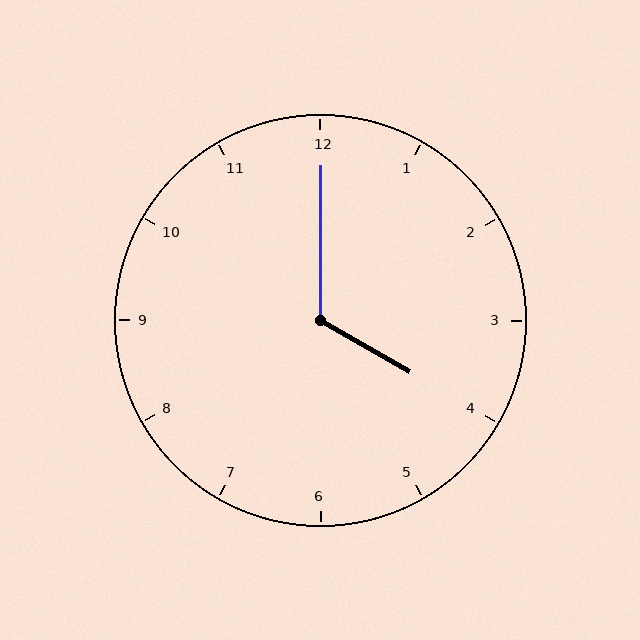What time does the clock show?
4:00.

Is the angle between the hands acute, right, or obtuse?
It is obtuse.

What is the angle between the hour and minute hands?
Approximately 120 degrees.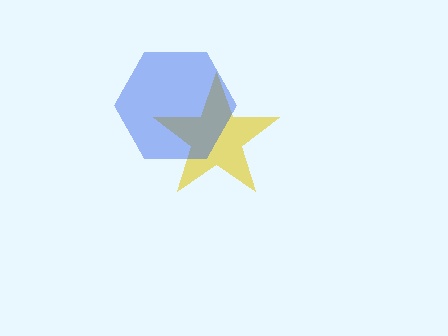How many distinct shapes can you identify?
There are 2 distinct shapes: a yellow star, a blue hexagon.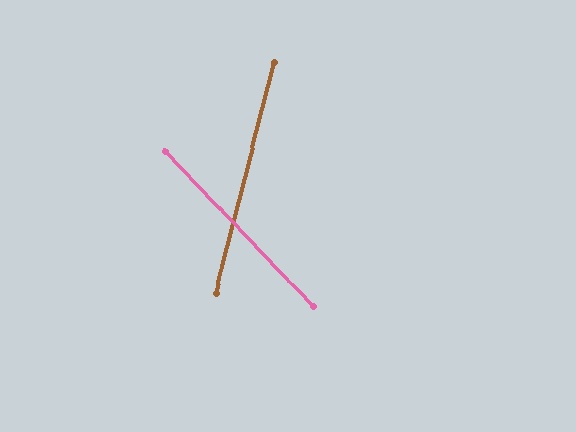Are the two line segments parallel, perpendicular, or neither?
Neither parallel nor perpendicular — they differ by about 58°.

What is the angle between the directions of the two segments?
Approximately 58 degrees.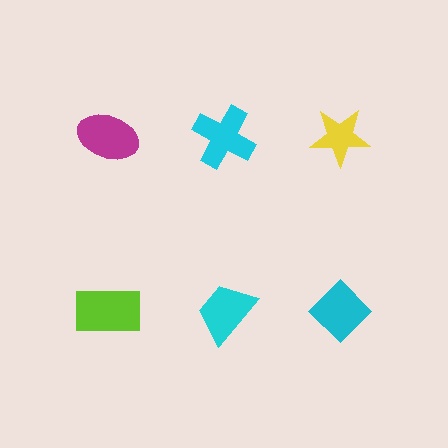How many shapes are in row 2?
3 shapes.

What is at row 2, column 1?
A lime rectangle.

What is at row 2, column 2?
A cyan trapezoid.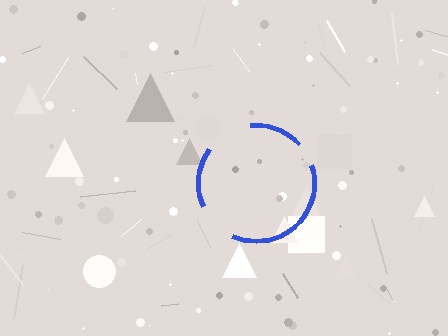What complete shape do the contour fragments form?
The contour fragments form a circle.